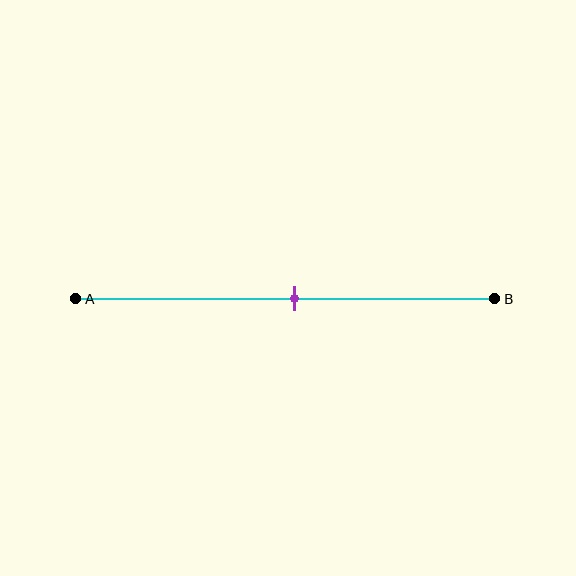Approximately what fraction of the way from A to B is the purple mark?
The purple mark is approximately 50% of the way from A to B.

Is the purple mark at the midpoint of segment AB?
Yes, the mark is approximately at the midpoint.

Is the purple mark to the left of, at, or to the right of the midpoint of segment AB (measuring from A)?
The purple mark is approximately at the midpoint of segment AB.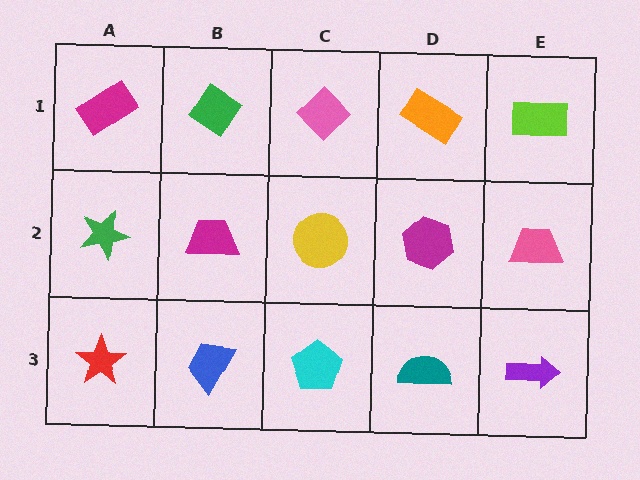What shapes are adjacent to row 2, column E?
A lime rectangle (row 1, column E), a purple arrow (row 3, column E), a magenta hexagon (row 2, column D).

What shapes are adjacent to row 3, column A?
A green star (row 2, column A), a blue trapezoid (row 3, column B).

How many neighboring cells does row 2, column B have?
4.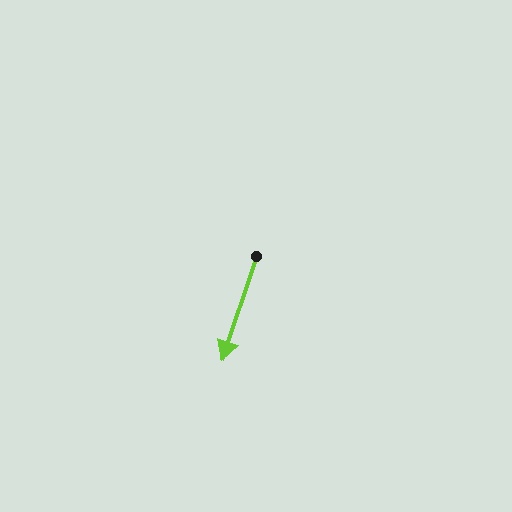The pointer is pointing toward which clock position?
Roughly 7 o'clock.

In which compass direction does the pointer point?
South.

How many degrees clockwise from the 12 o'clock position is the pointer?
Approximately 198 degrees.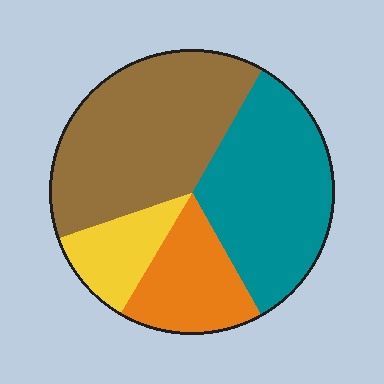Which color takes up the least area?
Yellow, at roughly 10%.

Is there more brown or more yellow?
Brown.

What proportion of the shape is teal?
Teal covers 33% of the shape.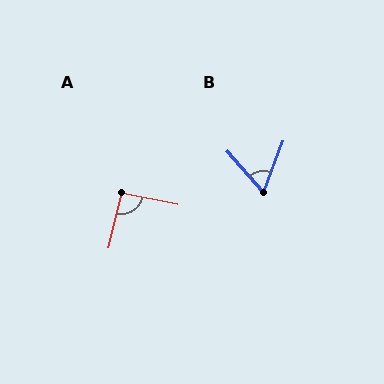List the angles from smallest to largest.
B (61°), A (92°).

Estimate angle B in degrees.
Approximately 61 degrees.